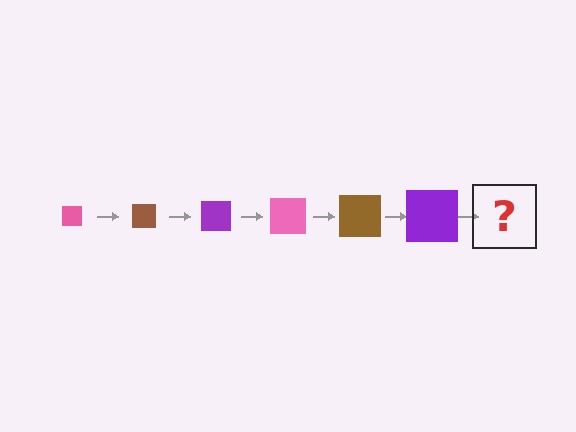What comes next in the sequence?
The next element should be a pink square, larger than the previous one.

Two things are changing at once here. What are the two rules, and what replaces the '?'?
The two rules are that the square grows larger each step and the color cycles through pink, brown, and purple. The '?' should be a pink square, larger than the previous one.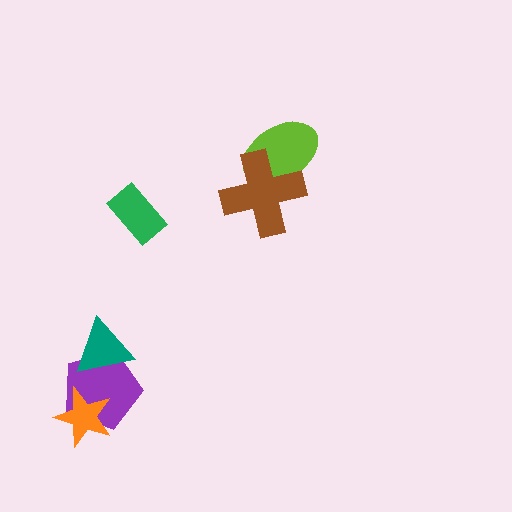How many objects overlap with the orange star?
1 object overlaps with the orange star.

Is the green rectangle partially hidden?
No, no other shape covers it.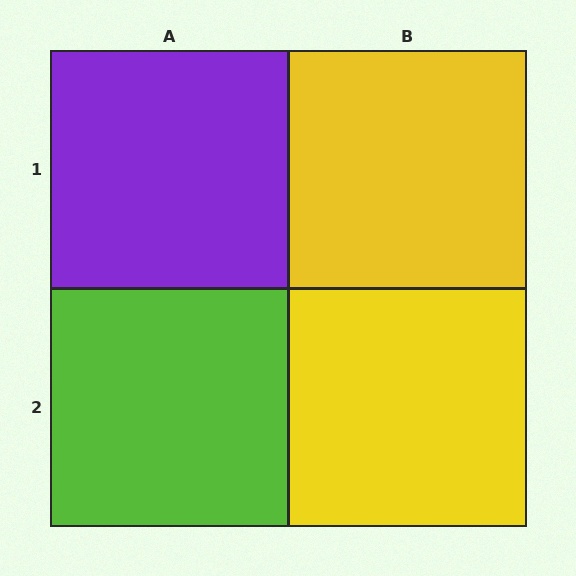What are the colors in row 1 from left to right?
Purple, yellow.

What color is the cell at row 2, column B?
Yellow.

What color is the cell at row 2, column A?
Lime.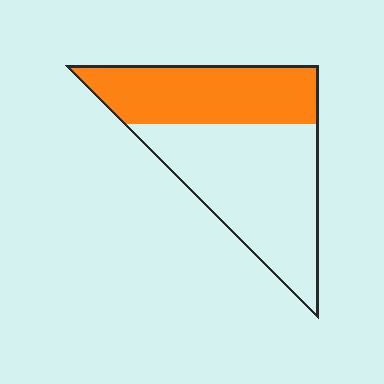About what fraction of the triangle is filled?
About two fifths (2/5).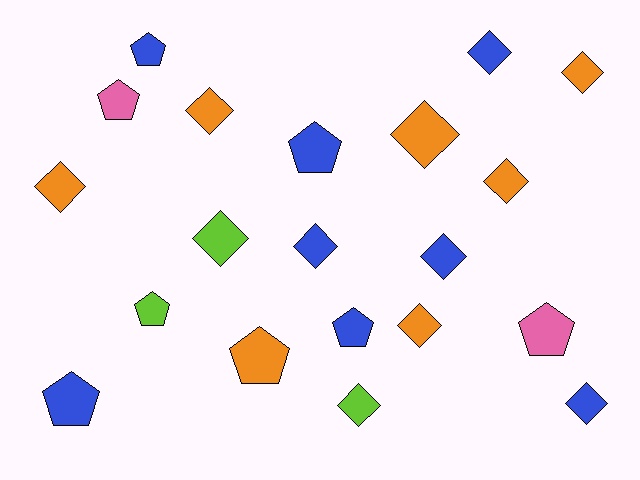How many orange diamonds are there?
There are 6 orange diamonds.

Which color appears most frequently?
Blue, with 8 objects.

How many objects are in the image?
There are 20 objects.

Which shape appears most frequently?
Diamond, with 12 objects.